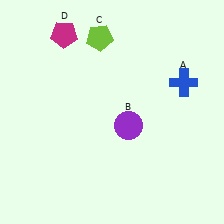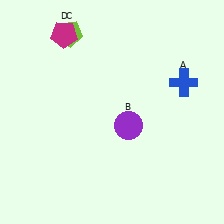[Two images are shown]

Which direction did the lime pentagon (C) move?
The lime pentagon (C) moved left.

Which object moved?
The lime pentagon (C) moved left.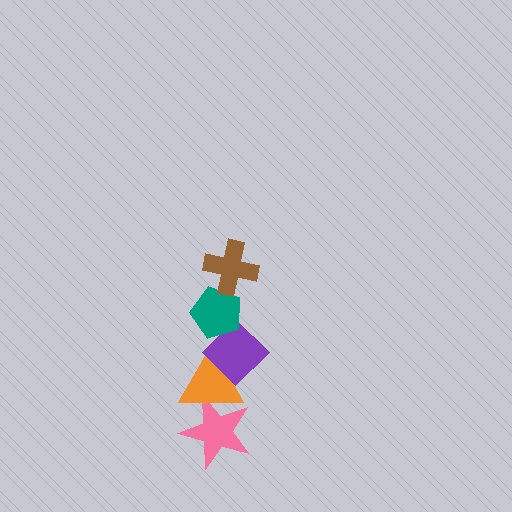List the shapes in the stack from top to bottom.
From top to bottom: the brown cross, the teal pentagon, the purple diamond, the orange triangle, the pink star.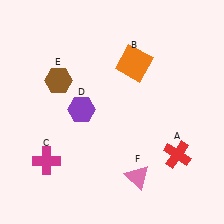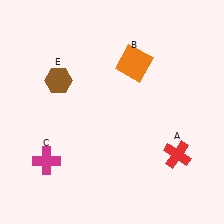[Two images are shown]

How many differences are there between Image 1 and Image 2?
There are 2 differences between the two images.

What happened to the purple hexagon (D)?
The purple hexagon (D) was removed in Image 2. It was in the top-left area of Image 1.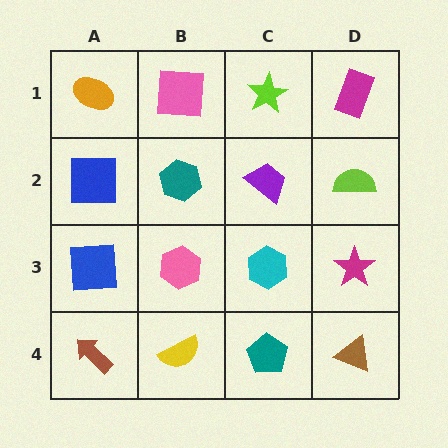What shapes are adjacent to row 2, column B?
A pink square (row 1, column B), a pink hexagon (row 3, column B), a blue square (row 2, column A), a purple trapezoid (row 2, column C).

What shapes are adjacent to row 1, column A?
A blue square (row 2, column A), a pink square (row 1, column B).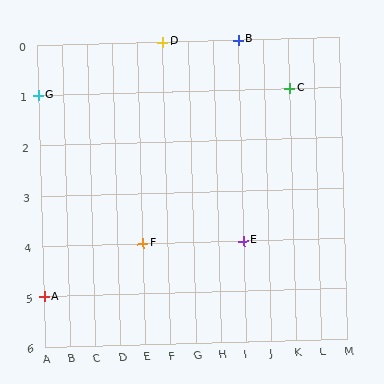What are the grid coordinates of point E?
Point E is at grid coordinates (I, 4).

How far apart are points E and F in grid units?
Points E and F are 4 columns apart.